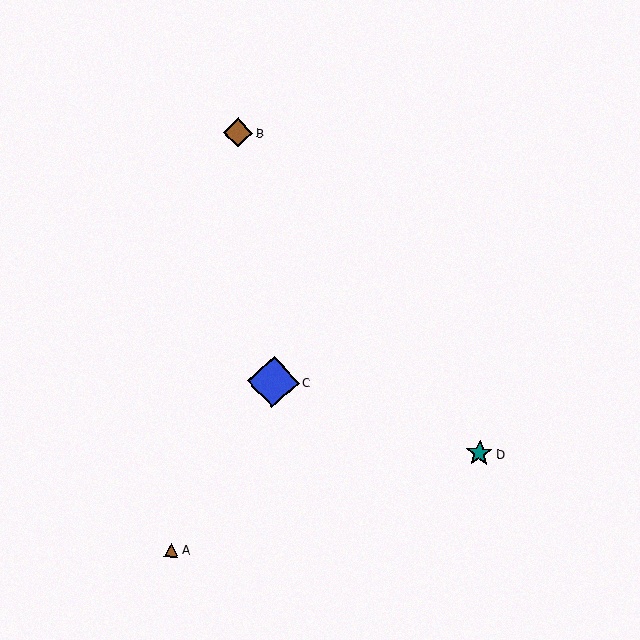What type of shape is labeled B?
Shape B is a brown diamond.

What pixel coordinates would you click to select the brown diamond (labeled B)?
Click at (238, 133) to select the brown diamond B.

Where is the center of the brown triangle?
The center of the brown triangle is at (171, 550).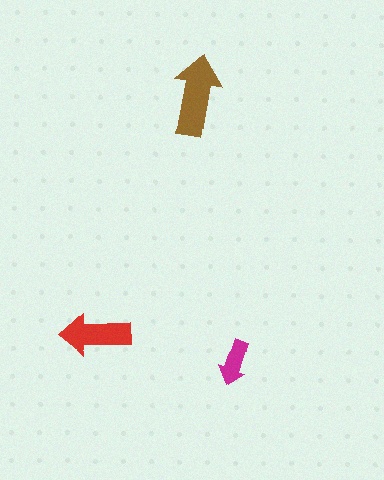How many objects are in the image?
There are 3 objects in the image.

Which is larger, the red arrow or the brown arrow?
The brown one.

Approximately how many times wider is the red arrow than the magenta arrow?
About 1.5 times wider.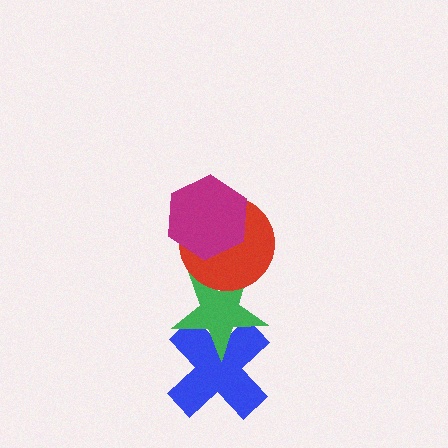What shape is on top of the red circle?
The magenta hexagon is on top of the red circle.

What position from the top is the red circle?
The red circle is 2nd from the top.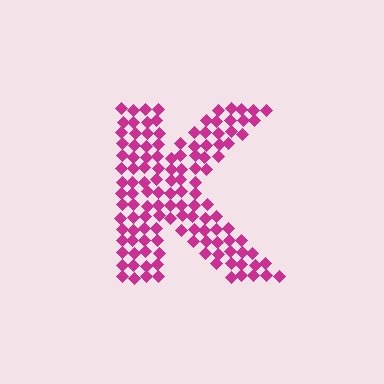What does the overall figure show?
The overall figure shows the letter K.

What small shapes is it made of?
It is made of small diamonds.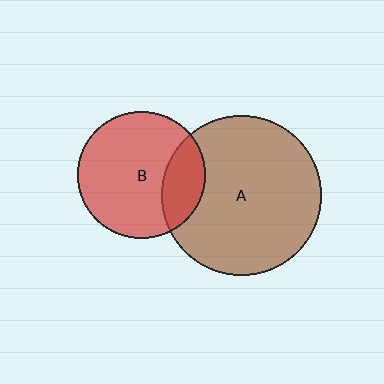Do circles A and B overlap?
Yes.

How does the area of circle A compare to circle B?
Approximately 1.6 times.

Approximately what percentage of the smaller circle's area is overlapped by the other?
Approximately 25%.